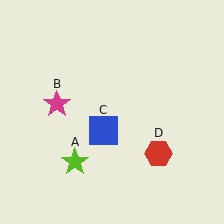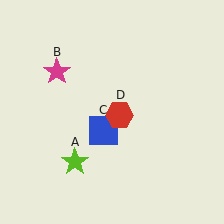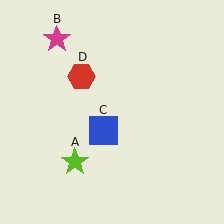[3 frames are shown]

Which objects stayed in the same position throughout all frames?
Lime star (object A) and blue square (object C) remained stationary.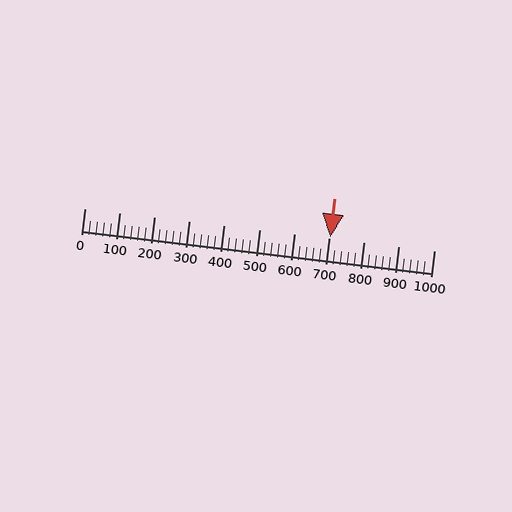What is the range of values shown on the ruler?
The ruler shows values from 0 to 1000.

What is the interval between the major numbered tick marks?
The major tick marks are spaced 100 units apart.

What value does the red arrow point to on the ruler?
The red arrow points to approximately 703.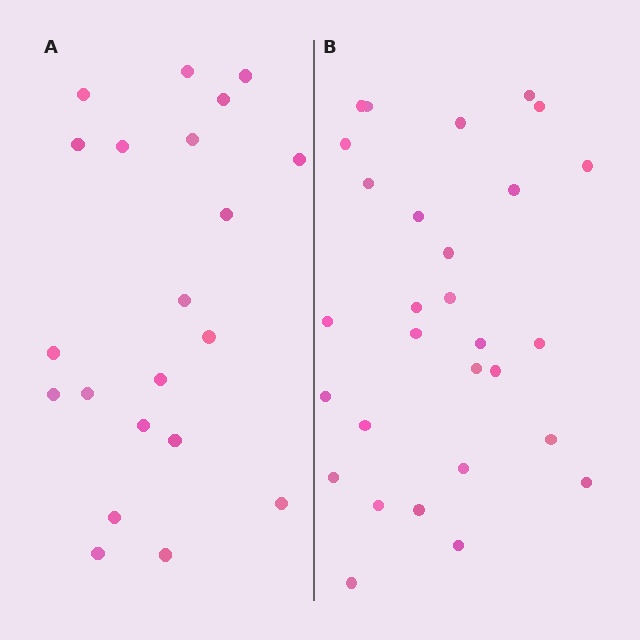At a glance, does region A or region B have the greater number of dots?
Region B (the right region) has more dots.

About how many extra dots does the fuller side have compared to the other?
Region B has roughly 8 or so more dots than region A.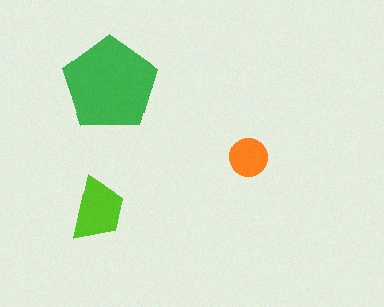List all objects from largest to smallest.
The green pentagon, the lime trapezoid, the orange circle.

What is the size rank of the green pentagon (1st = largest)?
1st.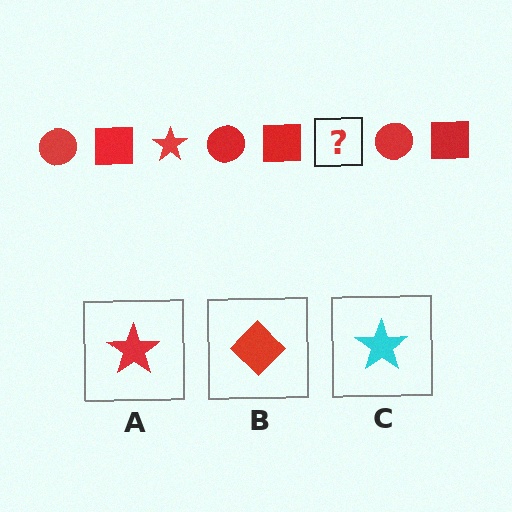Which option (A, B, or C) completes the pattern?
A.